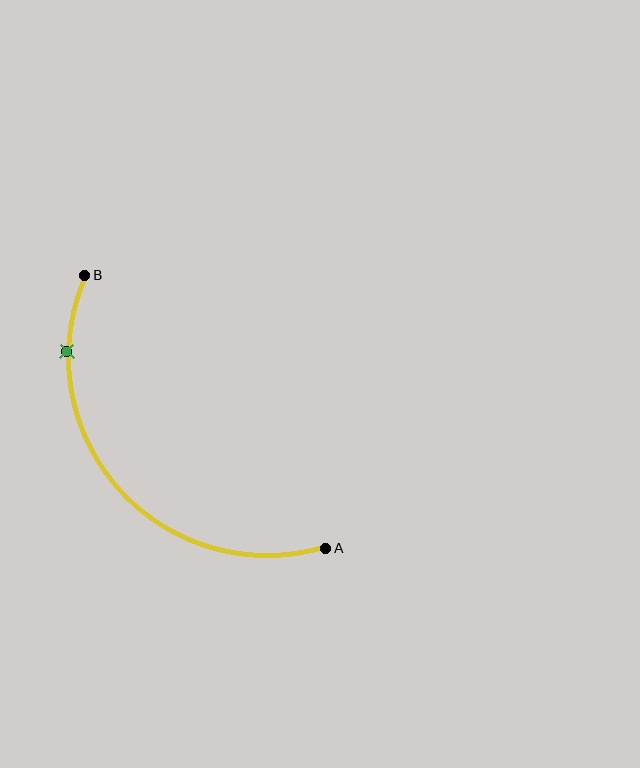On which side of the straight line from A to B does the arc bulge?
The arc bulges below and to the left of the straight line connecting A and B.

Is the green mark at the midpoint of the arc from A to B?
No. The green mark lies on the arc but is closer to endpoint B. The arc midpoint would be at the point on the curve equidistant along the arc from both A and B.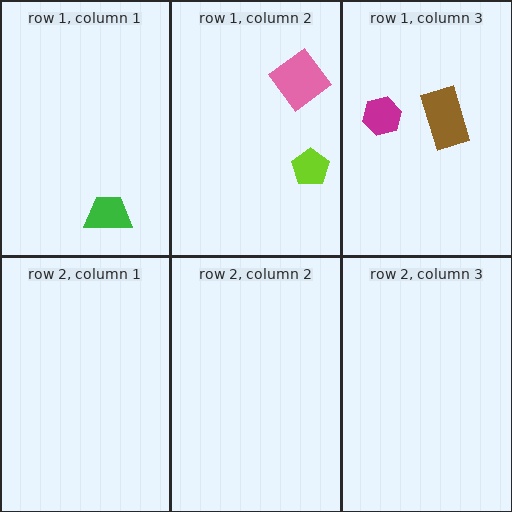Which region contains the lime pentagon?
The row 1, column 2 region.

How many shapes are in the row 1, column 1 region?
1.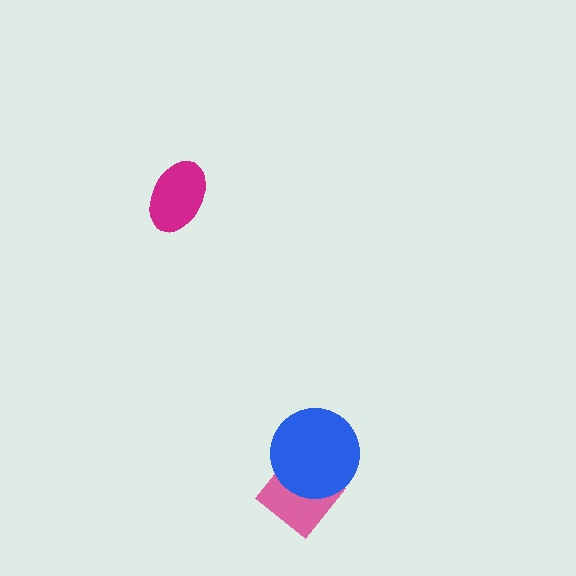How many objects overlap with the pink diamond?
1 object overlaps with the pink diamond.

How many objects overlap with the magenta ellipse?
0 objects overlap with the magenta ellipse.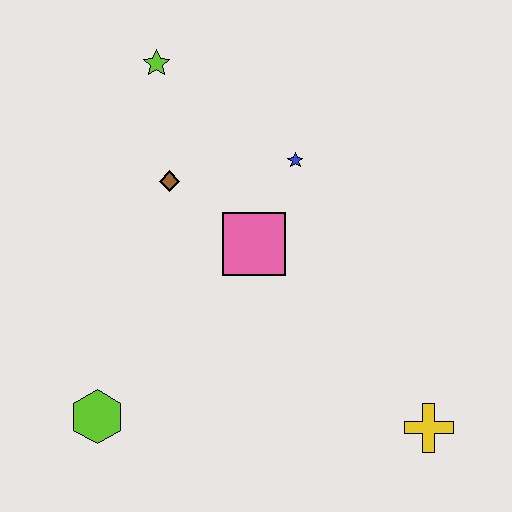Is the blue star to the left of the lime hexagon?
No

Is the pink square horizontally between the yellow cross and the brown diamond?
Yes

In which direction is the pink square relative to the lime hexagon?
The pink square is above the lime hexagon.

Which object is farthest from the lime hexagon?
The lime star is farthest from the lime hexagon.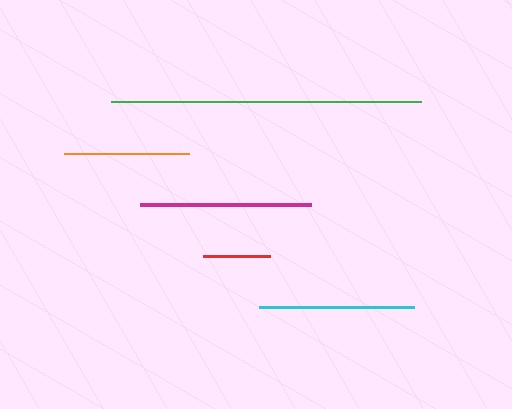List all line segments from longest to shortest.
From longest to shortest: green, magenta, cyan, orange, red.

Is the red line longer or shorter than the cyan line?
The cyan line is longer than the red line.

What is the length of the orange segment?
The orange segment is approximately 125 pixels long.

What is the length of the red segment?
The red segment is approximately 67 pixels long.